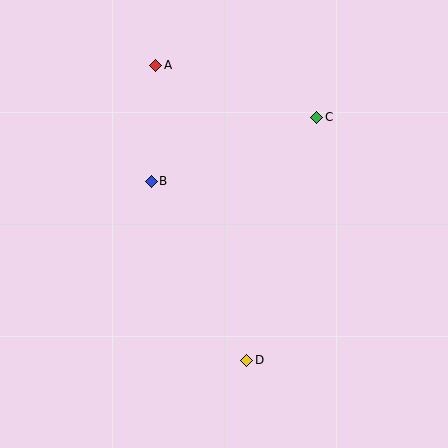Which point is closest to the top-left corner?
Point A is closest to the top-left corner.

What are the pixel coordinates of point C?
Point C is at (317, 117).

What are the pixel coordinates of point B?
Point B is at (151, 181).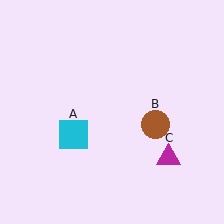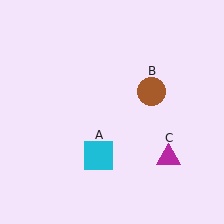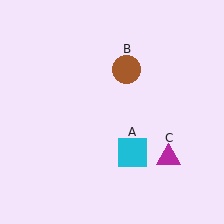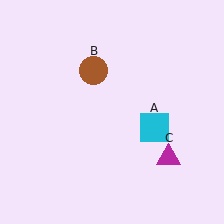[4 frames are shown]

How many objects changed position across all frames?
2 objects changed position: cyan square (object A), brown circle (object B).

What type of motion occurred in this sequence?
The cyan square (object A), brown circle (object B) rotated counterclockwise around the center of the scene.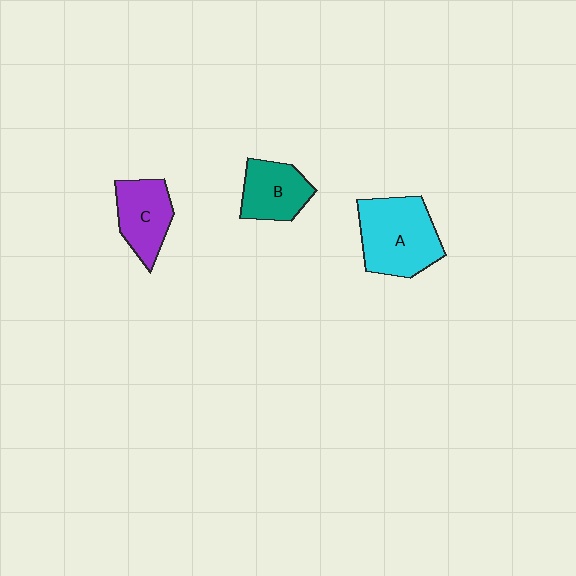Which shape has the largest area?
Shape A (cyan).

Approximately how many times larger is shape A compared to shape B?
Approximately 1.5 times.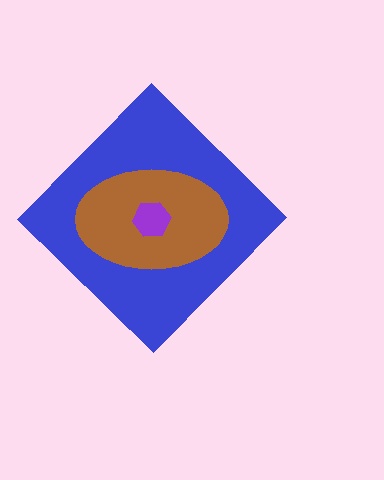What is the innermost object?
The purple hexagon.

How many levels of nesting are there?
3.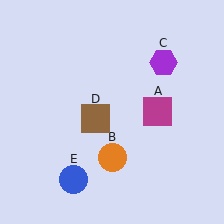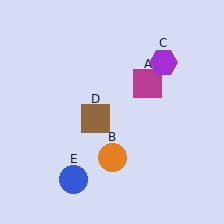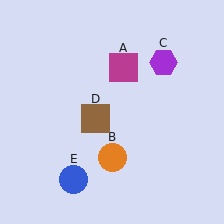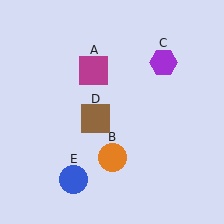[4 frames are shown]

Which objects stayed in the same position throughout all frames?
Orange circle (object B) and purple hexagon (object C) and brown square (object D) and blue circle (object E) remained stationary.